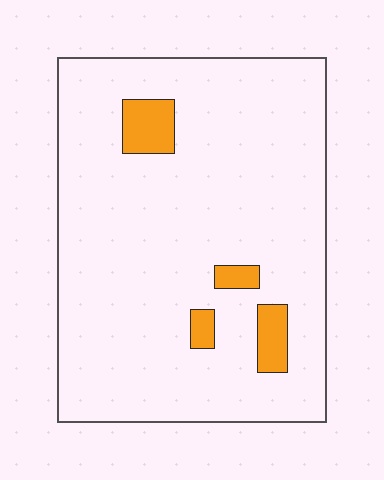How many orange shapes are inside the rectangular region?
4.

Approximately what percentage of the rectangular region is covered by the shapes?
Approximately 5%.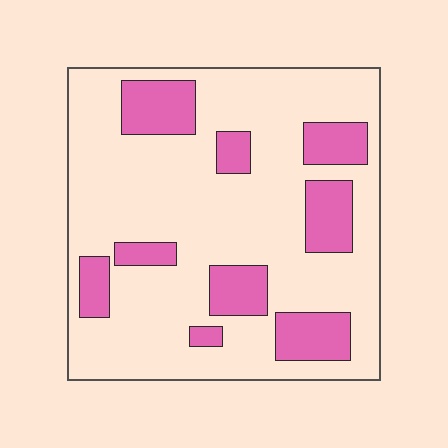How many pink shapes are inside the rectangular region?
9.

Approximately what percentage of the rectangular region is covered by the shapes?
Approximately 25%.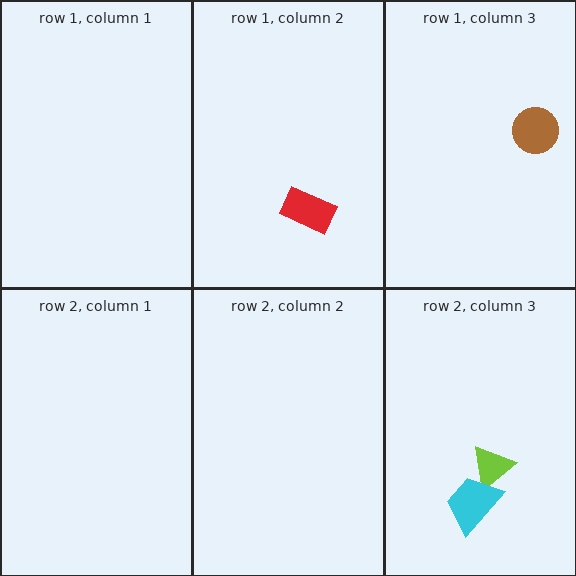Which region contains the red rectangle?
The row 1, column 2 region.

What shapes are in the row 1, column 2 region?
The red rectangle.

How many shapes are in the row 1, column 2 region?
1.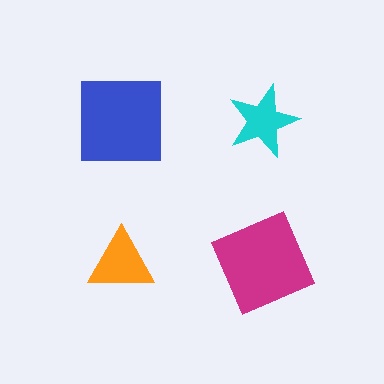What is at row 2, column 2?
A magenta square.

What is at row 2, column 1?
An orange triangle.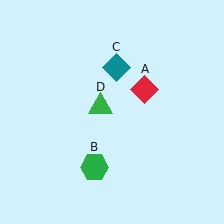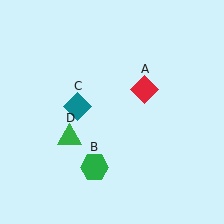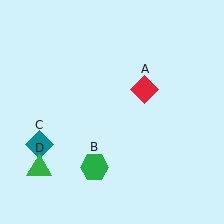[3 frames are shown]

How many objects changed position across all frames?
2 objects changed position: teal diamond (object C), green triangle (object D).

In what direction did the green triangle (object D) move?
The green triangle (object D) moved down and to the left.